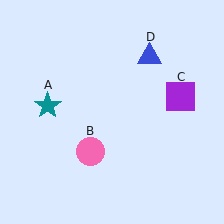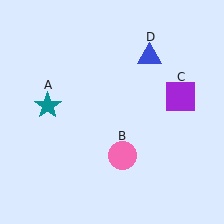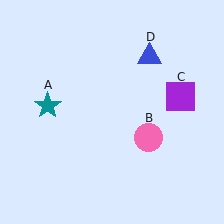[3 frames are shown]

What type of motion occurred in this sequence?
The pink circle (object B) rotated counterclockwise around the center of the scene.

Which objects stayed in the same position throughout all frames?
Teal star (object A) and purple square (object C) and blue triangle (object D) remained stationary.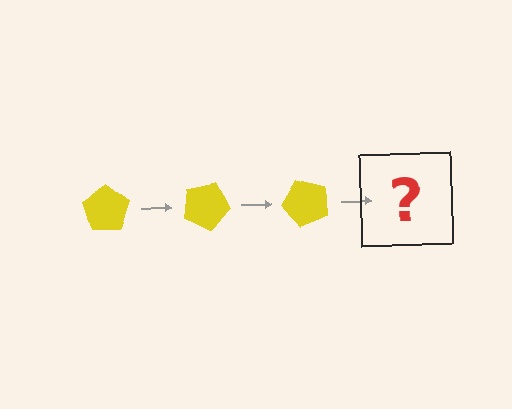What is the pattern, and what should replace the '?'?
The pattern is that the pentagon rotates 25 degrees each step. The '?' should be a yellow pentagon rotated 75 degrees.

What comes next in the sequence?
The next element should be a yellow pentagon rotated 75 degrees.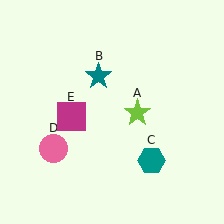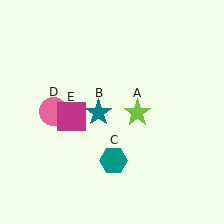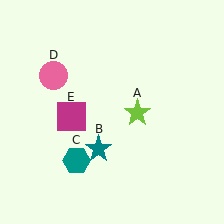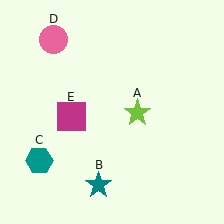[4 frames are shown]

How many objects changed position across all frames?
3 objects changed position: teal star (object B), teal hexagon (object C), pink circle (object D).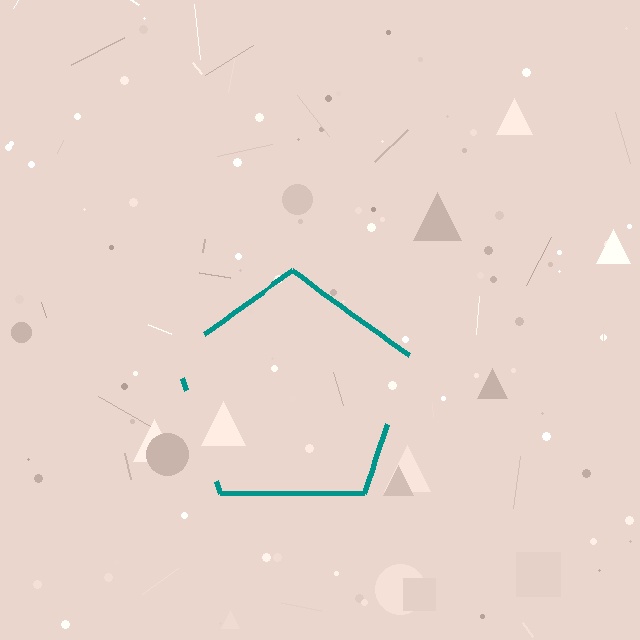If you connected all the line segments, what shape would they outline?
They would outline a pentagon.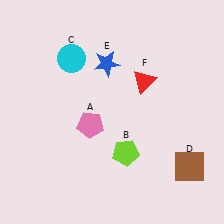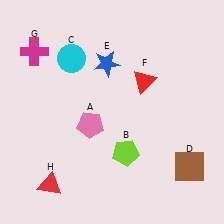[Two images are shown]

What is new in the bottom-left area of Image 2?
A red triangle (H) was added in the bottom-left area of Image 2.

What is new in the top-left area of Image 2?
A magenta cross (G) was added in the top-left area of Image 2.